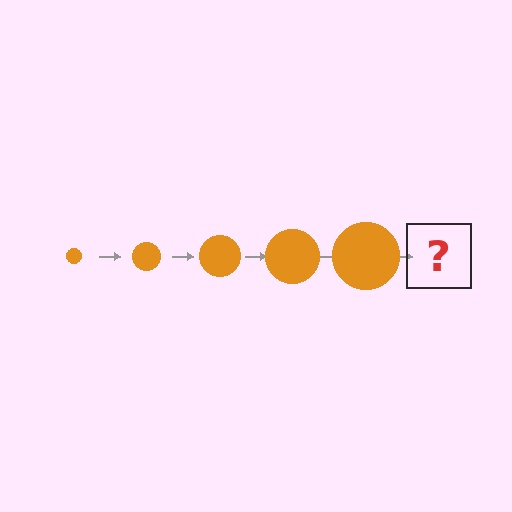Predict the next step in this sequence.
The next step is an orange circle, larger than the previous one.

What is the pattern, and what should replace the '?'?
The pattern is that the circle gets progressively larger each step. The '?' should be an orange circle, larger than the previous one.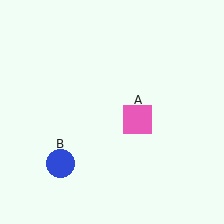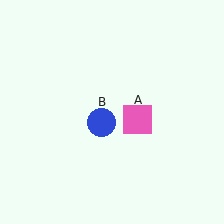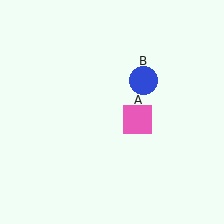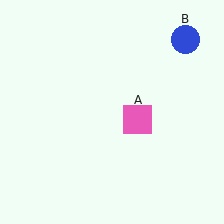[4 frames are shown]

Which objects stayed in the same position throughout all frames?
Pink square (object A) remained stationary.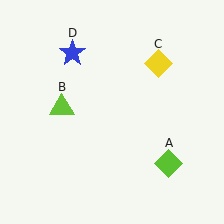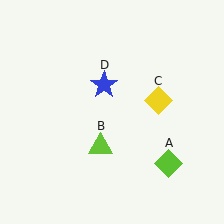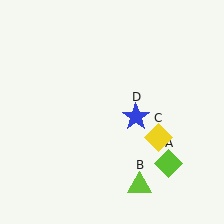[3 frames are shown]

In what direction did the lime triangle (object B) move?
The lime triangle (object B) moved down and to the right.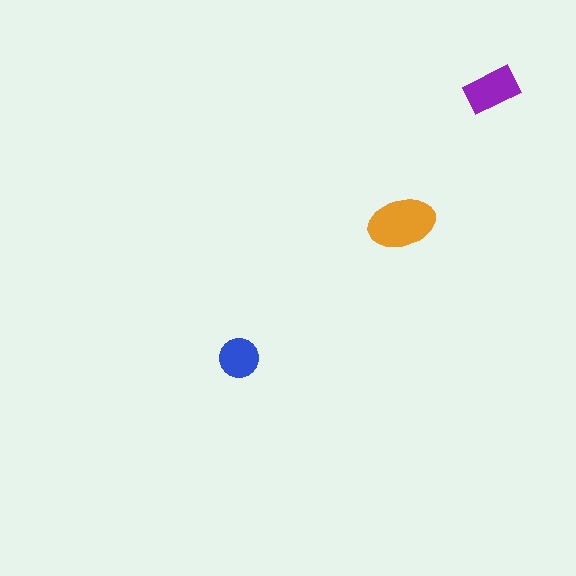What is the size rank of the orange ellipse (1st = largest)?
1st.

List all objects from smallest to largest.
The blue circle, the purple rectangle, the orange ellipse.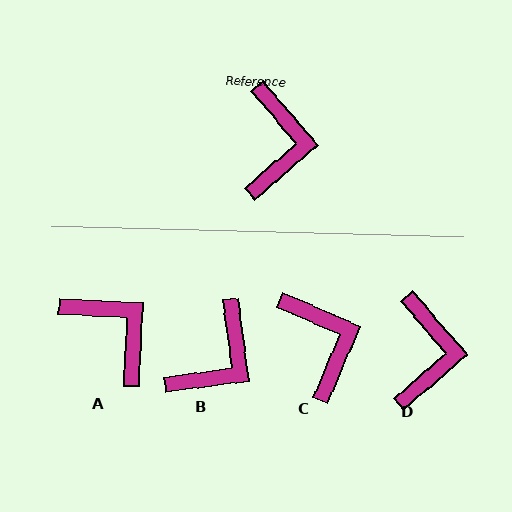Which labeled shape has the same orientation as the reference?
D.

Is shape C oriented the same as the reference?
No, it is off by about 26 degrees.